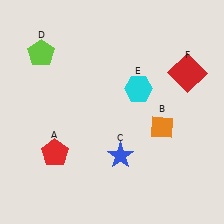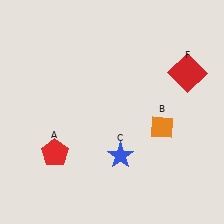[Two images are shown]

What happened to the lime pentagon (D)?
The lime pentagon (D) was removed in Image 2. It was in the top-left area of Image 1.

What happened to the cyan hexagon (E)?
The cyan hexagon (E) was removed in Image 2. It was in the top-right area of Image 1.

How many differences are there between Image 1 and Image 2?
There are 2 differences between the two images.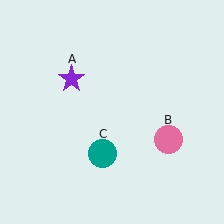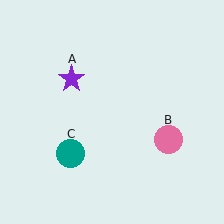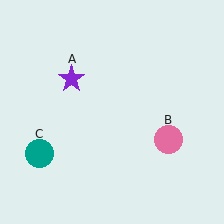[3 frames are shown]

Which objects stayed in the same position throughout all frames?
Purple star (object A) and pink circle (object B) remained stationary.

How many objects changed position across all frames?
1 object changed position: teal circle (object C).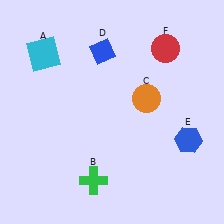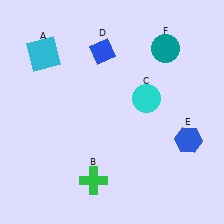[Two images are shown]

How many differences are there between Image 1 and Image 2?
There are 2 differences between the two images.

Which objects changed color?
C changed from orange to cyan. F changed from red to teal.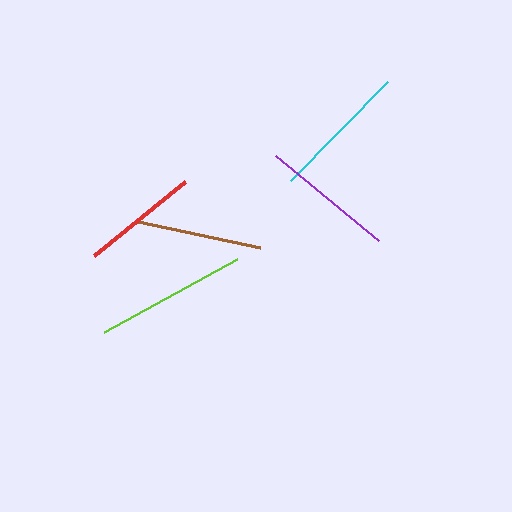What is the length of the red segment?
The red segment is approximately 118 pixels long.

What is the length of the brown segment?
The brown segment is approximately 125 pixels long.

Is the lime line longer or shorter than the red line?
The lime line is longer than the red line.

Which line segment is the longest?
The lime line is the longest at approximately 152 pixels.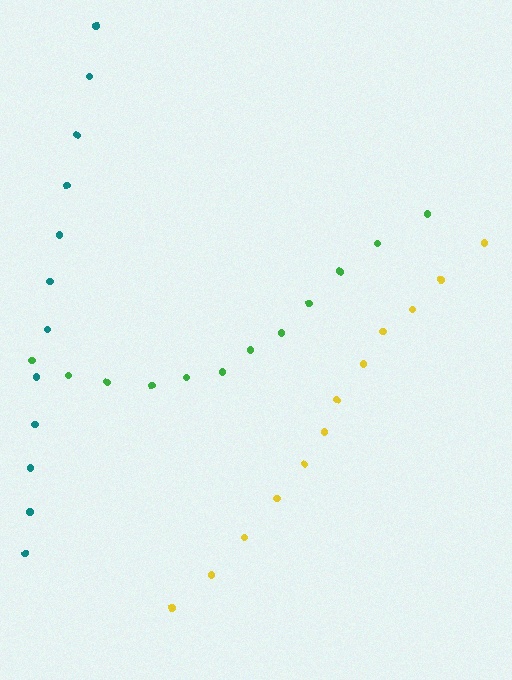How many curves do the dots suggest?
There are 3 distinct paths.